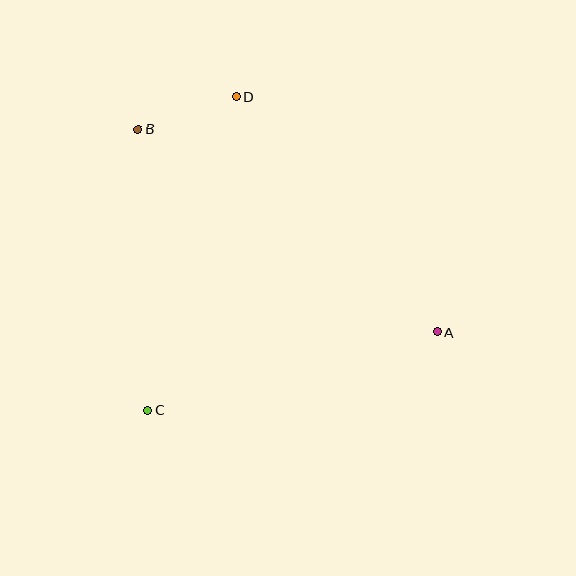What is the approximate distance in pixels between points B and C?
The distance between B and C is approximately 282 pixels.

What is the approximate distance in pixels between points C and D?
The distance between C and D is approximately 326 pixels.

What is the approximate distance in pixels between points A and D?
The distance between A and D is approximately 309 pixels.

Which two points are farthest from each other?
Points A and B are farthest from each other.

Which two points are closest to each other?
Points B and D are closest to each other.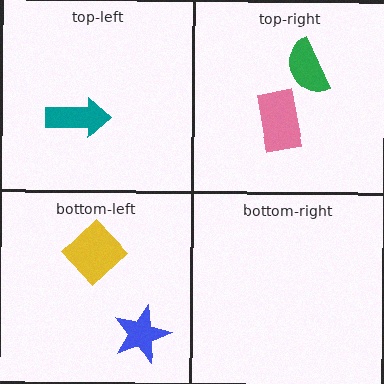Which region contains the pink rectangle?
The top-right region.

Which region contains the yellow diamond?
The bottom-left region.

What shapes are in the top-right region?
The pink rectangle, the green semicircle.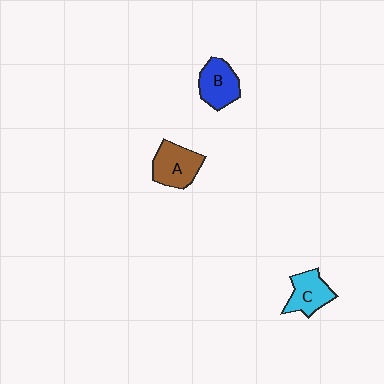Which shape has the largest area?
Shape A (brown).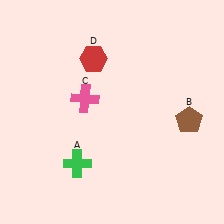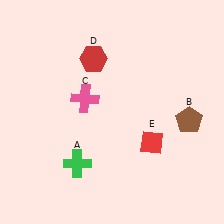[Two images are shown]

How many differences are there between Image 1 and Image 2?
There is 1 difference between the two images.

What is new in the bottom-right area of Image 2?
A red diamond (E) was added in the bottom-right area of Image 2.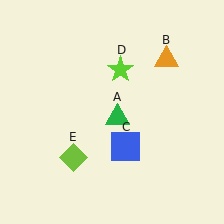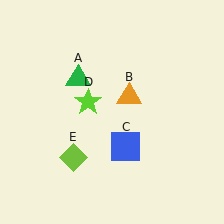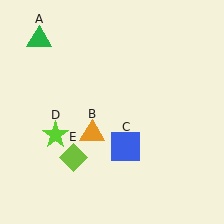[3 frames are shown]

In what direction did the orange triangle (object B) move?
The orange triangle (object B) moved down and to the left.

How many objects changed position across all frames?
3 objects changed position: green triangle (object A), orange triangle (object B), lime star (object D).